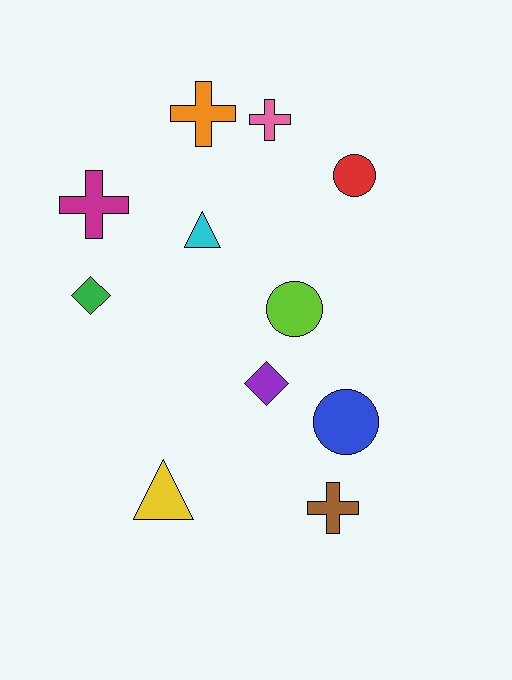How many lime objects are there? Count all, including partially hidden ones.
There is 1 lime object.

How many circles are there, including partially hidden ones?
There are 3 circles.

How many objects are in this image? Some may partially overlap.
There are 11 objects.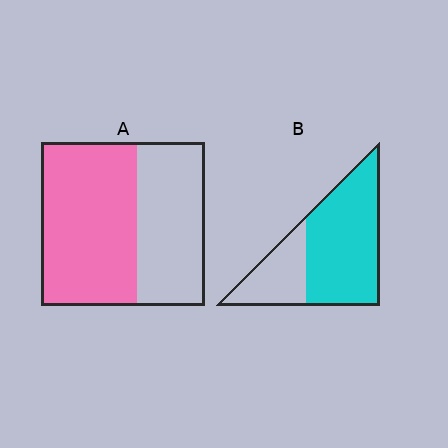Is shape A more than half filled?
Yes.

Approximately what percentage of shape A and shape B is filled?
A is approximately 60% and B is approximately 70%.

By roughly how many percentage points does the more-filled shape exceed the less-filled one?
By roughly 10 percentage points (B over A).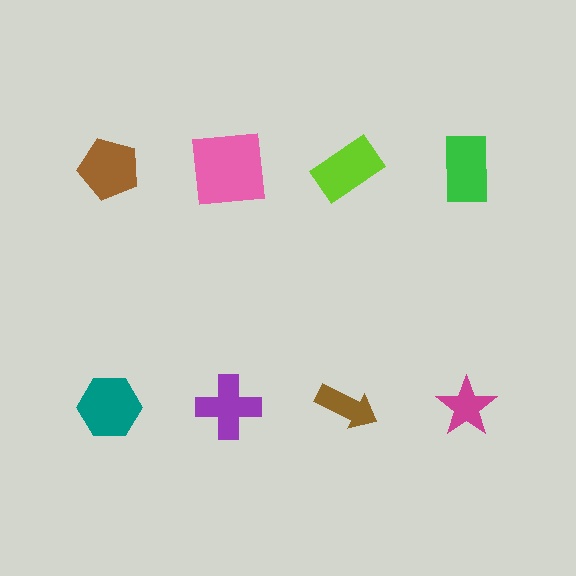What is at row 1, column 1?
A brown pentagon.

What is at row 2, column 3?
A brown arrow.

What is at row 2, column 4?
A magenta star.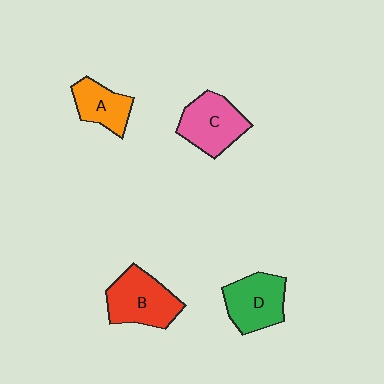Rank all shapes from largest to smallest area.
From largest to smallest: B (red), C (pink), D (green), A (orange).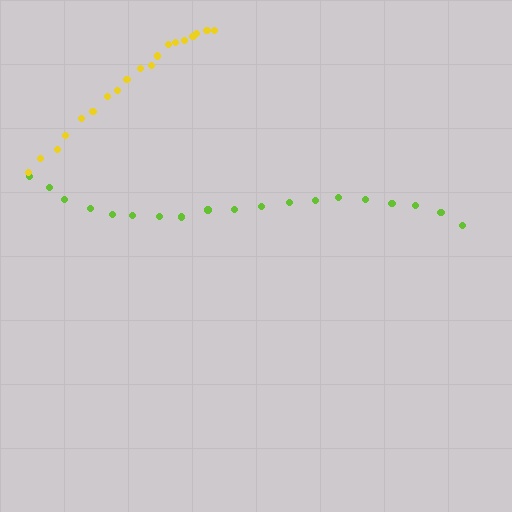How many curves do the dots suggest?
There are 2 distinct paths.